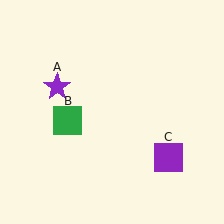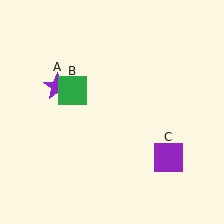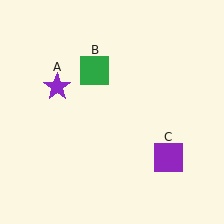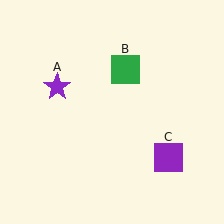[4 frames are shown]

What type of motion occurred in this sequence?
The green square (object B) rotated clockwise around the center of the scene.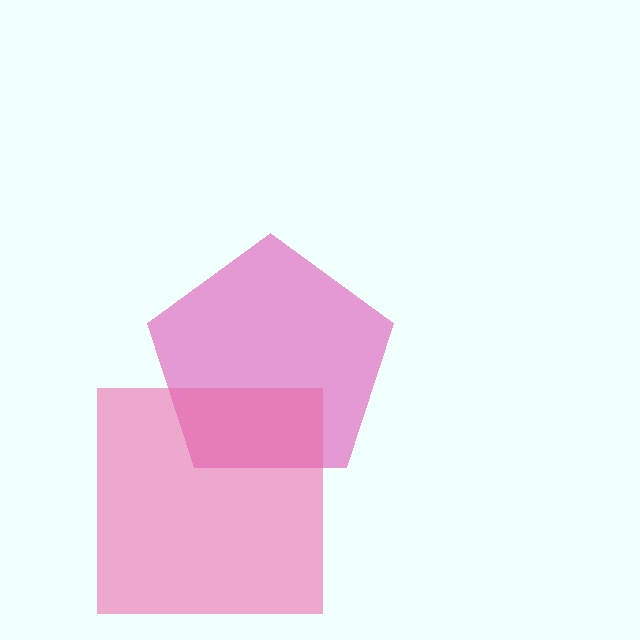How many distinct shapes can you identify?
There are 2 distinct shapes: a magenta pentagon, a pink square.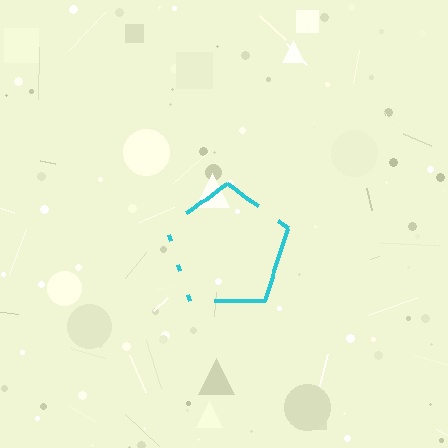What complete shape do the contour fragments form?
The contour fragments form a pentagon.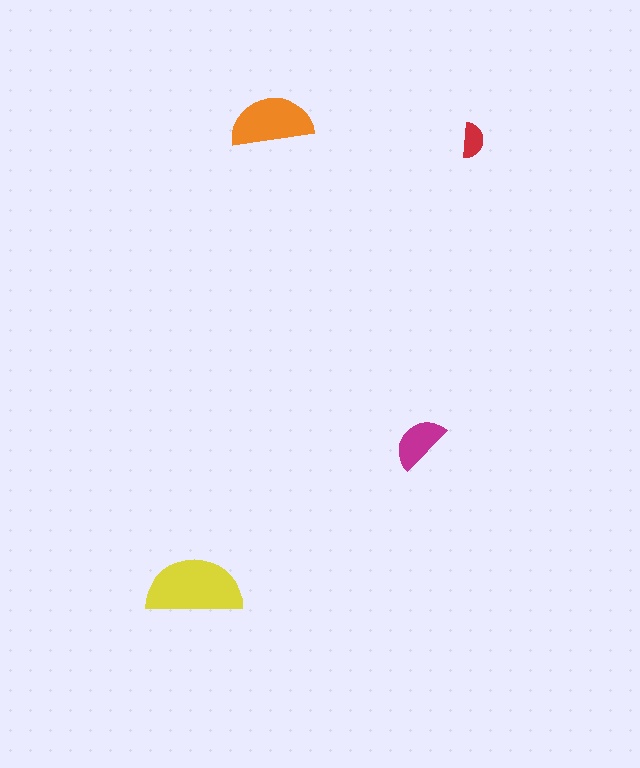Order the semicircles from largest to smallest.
the yellow one, the orange one, the magenta one, the red one.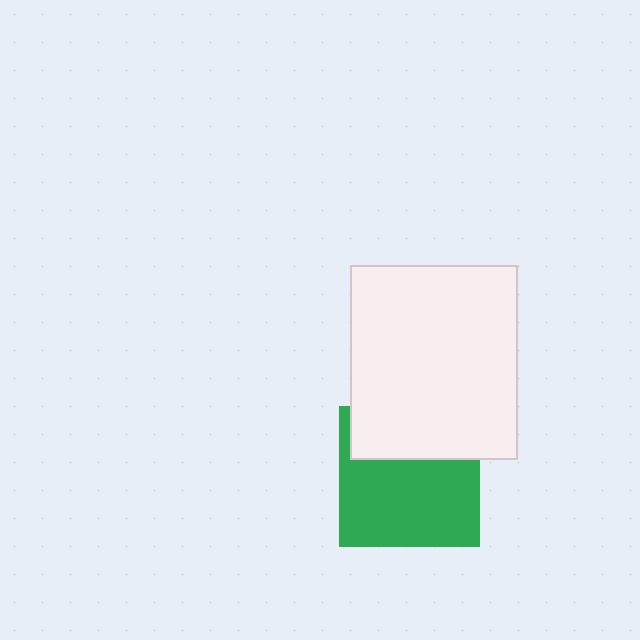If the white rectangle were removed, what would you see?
You would see the complete green square.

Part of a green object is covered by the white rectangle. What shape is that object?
It is a square.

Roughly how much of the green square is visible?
About half of it is visible (roughly 65%).